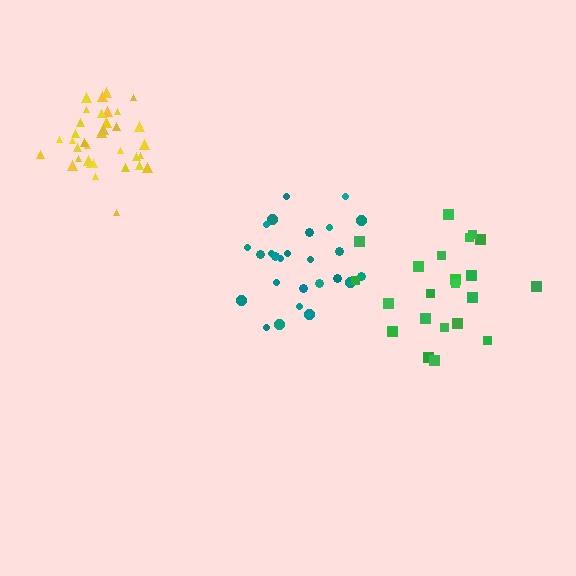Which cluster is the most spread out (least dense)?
Green.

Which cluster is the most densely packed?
Yellow.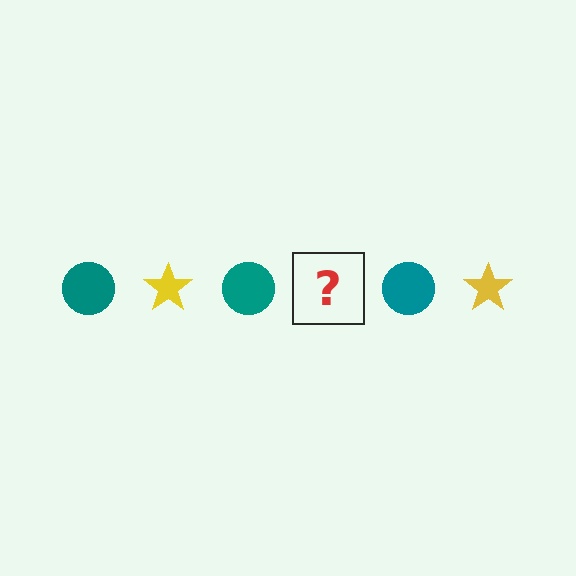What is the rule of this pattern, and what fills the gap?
The rule is that the pattern alternates between teal circle and yellow star. The gap should be filled with a yellow star.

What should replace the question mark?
The question mark should be replaced with a yellow star.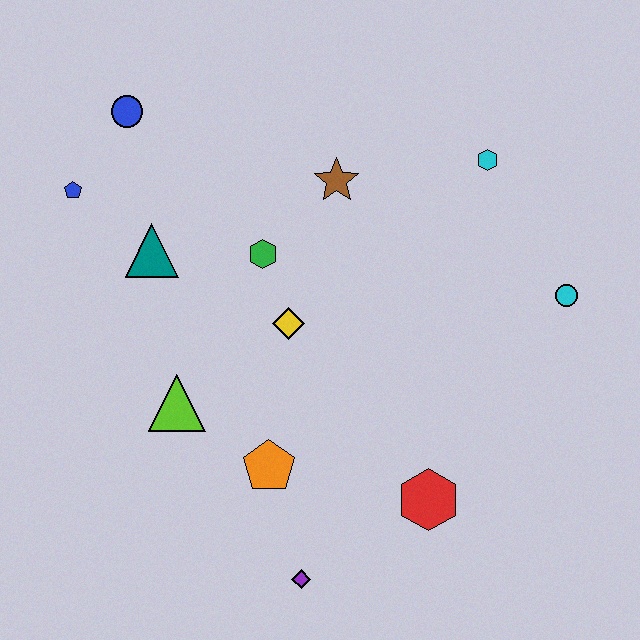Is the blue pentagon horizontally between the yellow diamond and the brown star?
No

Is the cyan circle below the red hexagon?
No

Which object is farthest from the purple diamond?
The blue circle is farthest from the purple diamond.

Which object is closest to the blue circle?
The blue pentagon is closest to the blue circle.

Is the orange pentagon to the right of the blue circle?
Yes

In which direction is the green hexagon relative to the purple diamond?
The green hexagon is above the purple diamond.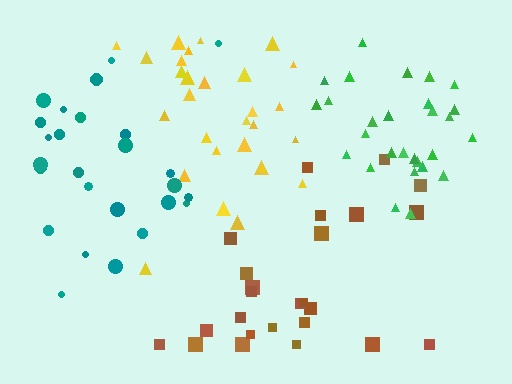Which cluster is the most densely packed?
Green.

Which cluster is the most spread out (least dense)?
Teal.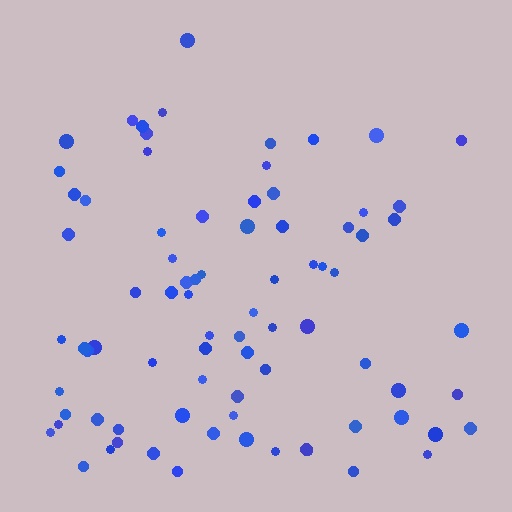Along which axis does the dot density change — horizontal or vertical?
Vertical.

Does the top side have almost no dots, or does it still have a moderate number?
Still a moderate number, just noticeably fewer than the bottom.